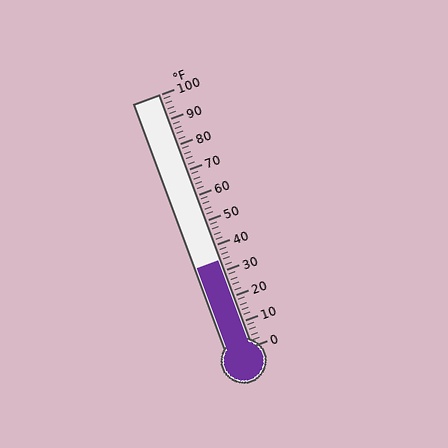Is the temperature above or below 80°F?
The temperature is below 80°F.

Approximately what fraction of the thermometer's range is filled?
The thermometer is filled to approximately 35% of its range.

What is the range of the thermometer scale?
The thermometer scale ranges from 0°F to 100°F.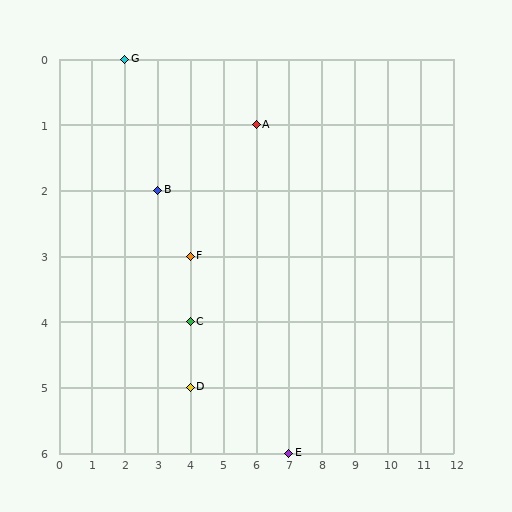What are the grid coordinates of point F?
Point F is at grid coordinates (4, 3).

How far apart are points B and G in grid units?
Points B and G are 1 column and 2 rows apart (about 2.2 grid units diagonally).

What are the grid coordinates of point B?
Point B is at grid coordinates (3, 2).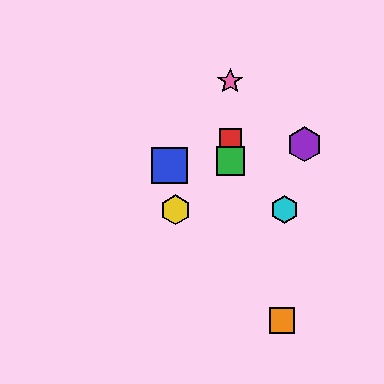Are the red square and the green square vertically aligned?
Yes, both are at x≈230.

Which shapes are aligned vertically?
The red square, the green square, the pink star are aligned vertically.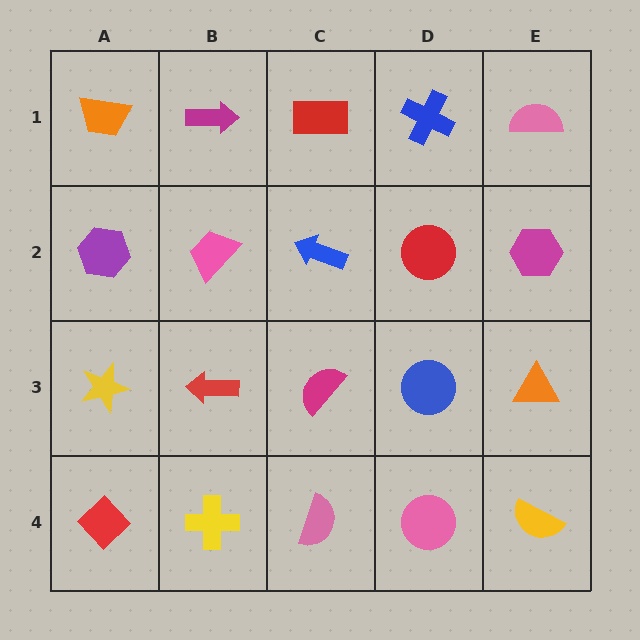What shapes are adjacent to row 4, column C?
A magenta semicircle (row 3, column C), a yellow cross (row 4, column B), a pink circle (row 4, column D).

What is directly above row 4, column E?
An orange triangle.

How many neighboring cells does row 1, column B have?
3.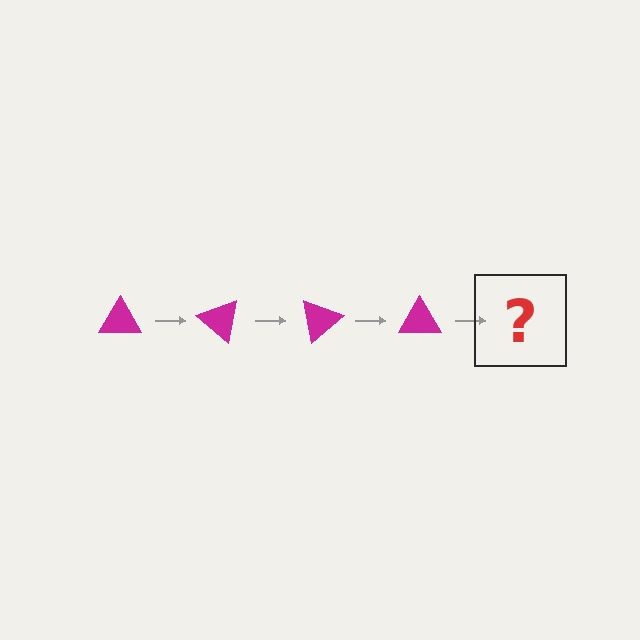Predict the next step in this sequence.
The next step is a magenta triangle rotated 160 degrees.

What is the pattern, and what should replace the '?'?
The pattern is that the triangle rotates 40 degrees each step. The '?' should be a magenta triangle rotated 160 degrees.